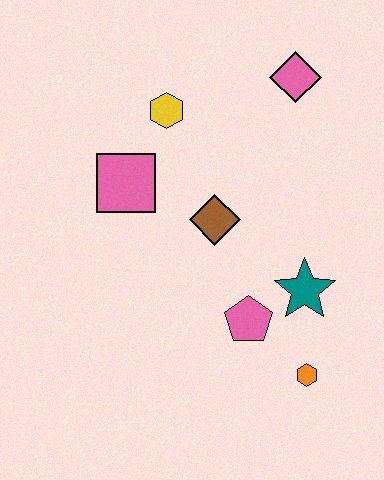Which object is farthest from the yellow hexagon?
The orange hexagon is farthest from the yellow hexagon.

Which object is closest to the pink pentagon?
The teal star is closest to the pink pentagon.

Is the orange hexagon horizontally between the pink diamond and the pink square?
No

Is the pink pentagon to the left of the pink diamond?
Yes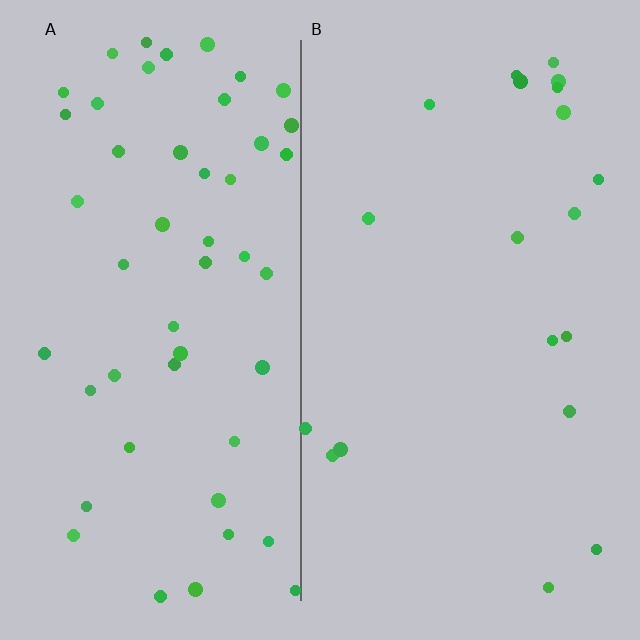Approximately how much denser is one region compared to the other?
Approximately 2.5× — region A over region B.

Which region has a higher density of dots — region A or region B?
A (the left).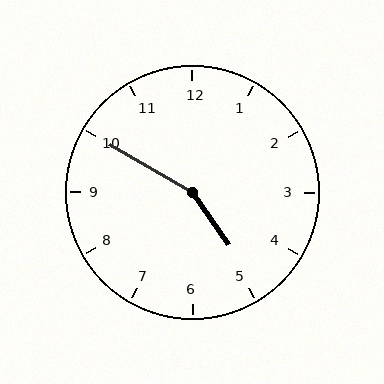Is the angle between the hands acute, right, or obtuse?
It is obtuse.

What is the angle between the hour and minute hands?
Approximately 155 degrees.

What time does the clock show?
4:50.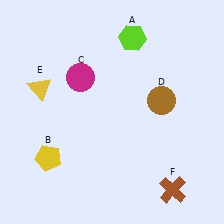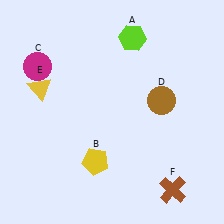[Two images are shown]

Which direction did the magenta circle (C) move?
The magenta circle (C) moved left.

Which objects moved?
The objects that moved are: the yellow pentagon (B), the magenta circle (C).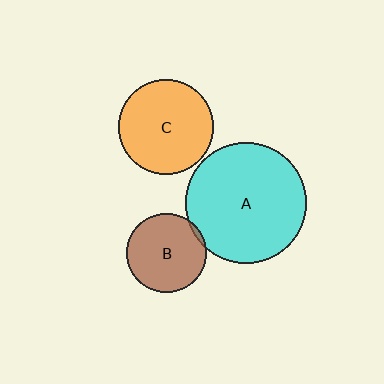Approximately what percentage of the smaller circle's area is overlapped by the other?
Approximately 5%.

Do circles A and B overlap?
Yes.